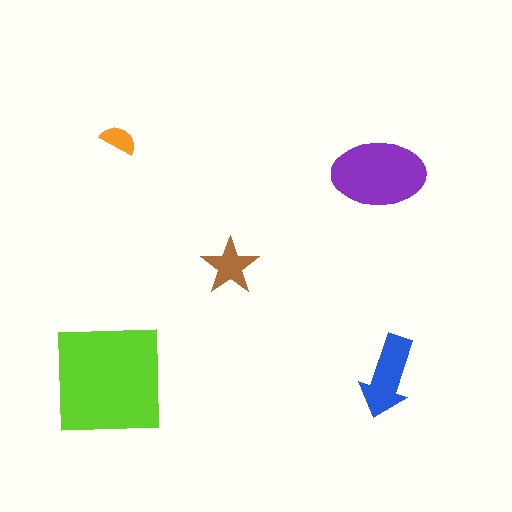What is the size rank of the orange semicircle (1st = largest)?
5th.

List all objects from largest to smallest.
The lime square, the purple ellipse, the blue arrow, the brown star, the orange semicircle.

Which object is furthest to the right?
The blue arrow is rightmost.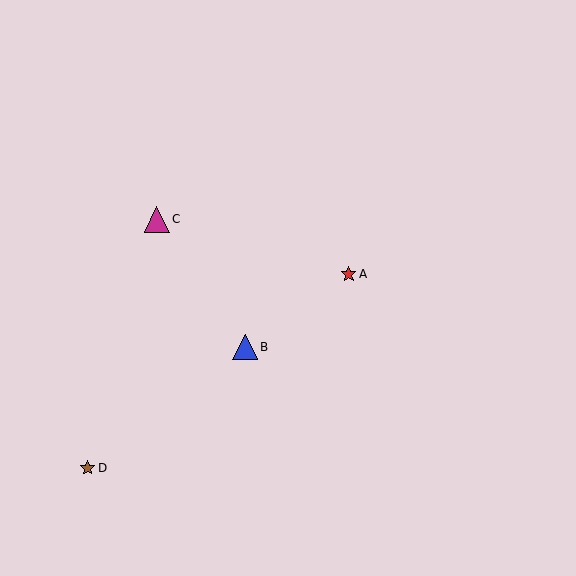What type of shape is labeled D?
Shape D is a brown star.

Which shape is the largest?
The magenta triangle (labeled C) is the largest.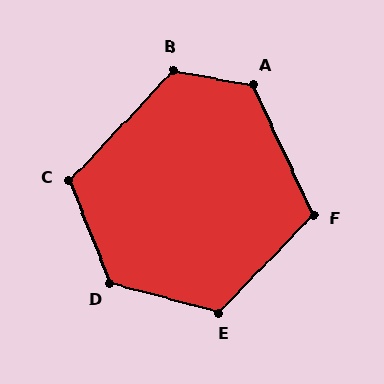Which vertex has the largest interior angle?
D, at approximately 126 degrees.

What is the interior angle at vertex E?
Approximately 119 degrees (obtuse).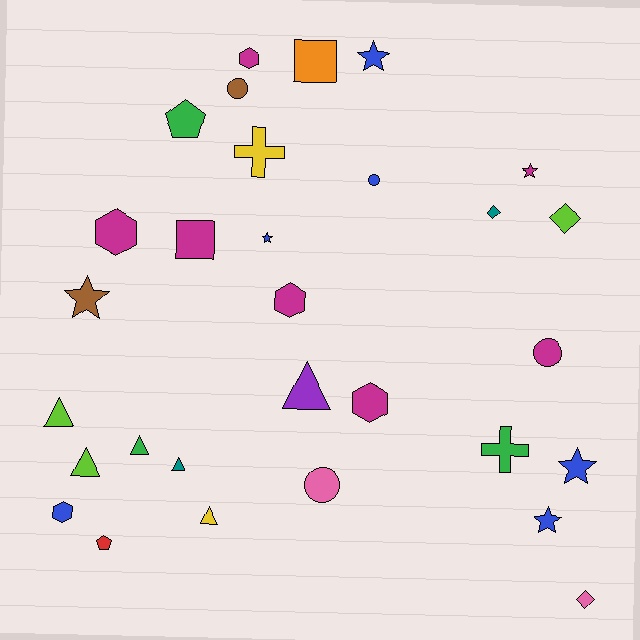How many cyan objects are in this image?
There are no cyan objects.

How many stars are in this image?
There are 6 stars.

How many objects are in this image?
There are 30 objects.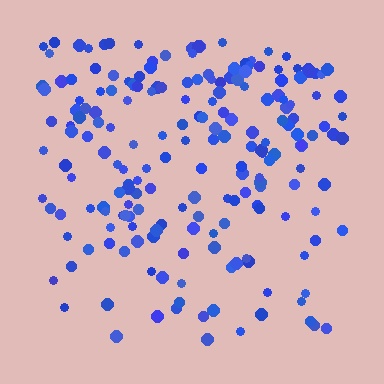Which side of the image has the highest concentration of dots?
The top.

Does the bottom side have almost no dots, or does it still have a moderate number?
Still a moderate number, just noticeably fewer than the top.